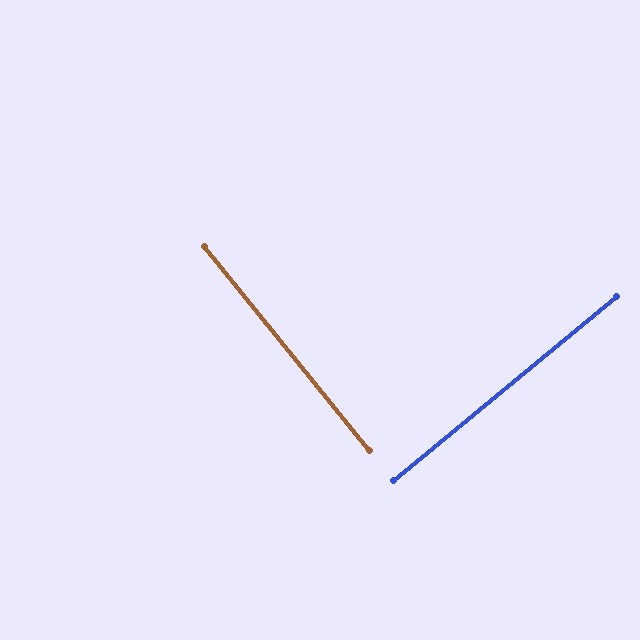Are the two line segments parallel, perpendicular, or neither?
Perpendicular — they meet at approximately 90°.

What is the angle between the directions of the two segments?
Approximately 90 degrees.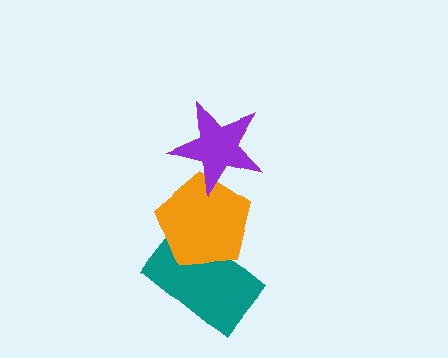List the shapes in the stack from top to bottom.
From top to bottom: the purple star, the orange pentagon, the teal rectangle.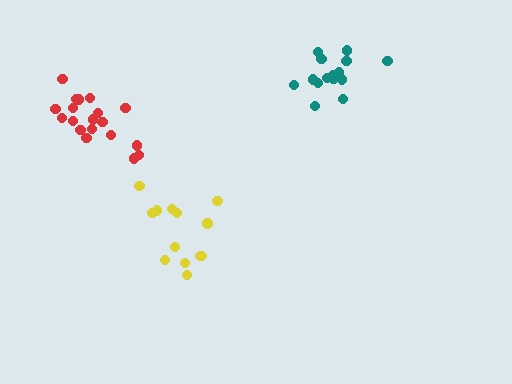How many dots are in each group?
Group 1: 15 dots, Group 2: 19 dots, Group 3: 13 dots (47 total).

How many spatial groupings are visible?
There are 3 spatial groupings.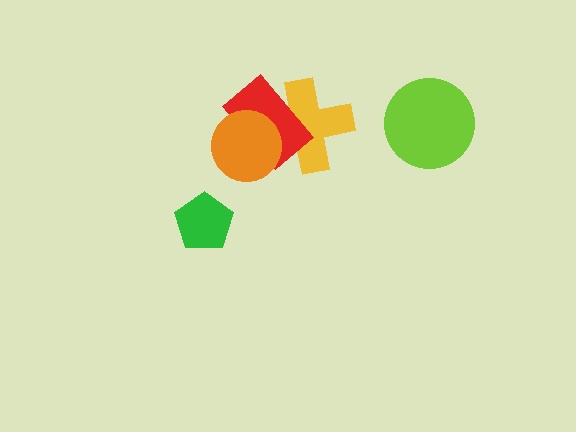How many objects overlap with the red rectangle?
2 objects overlap with the red rectangle.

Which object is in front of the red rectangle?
The orange circle is in front of the red rectangle.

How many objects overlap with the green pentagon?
0 objects overlap with the green pentagon.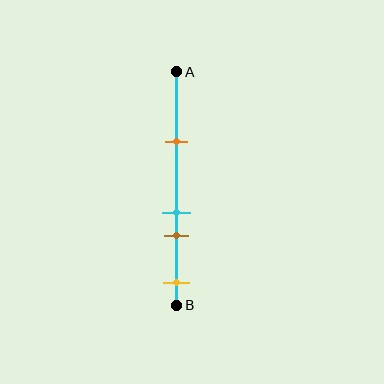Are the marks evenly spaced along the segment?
No, the marks are not evenly spaced.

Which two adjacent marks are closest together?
The cyan and brown marks are the closest adjacent pair.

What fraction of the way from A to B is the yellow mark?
The yellow mark is approximately 90% (0.9) of the way from A to B.